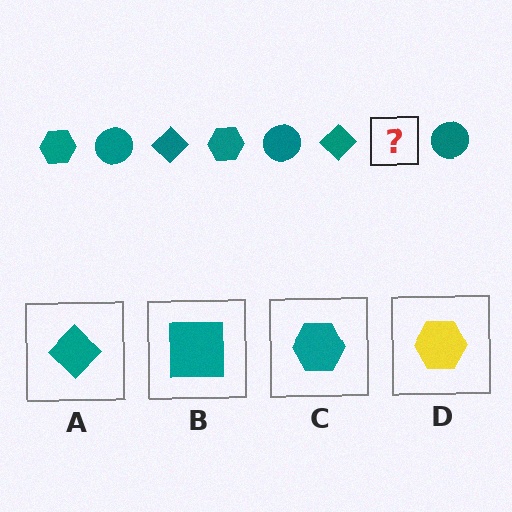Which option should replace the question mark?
Option C.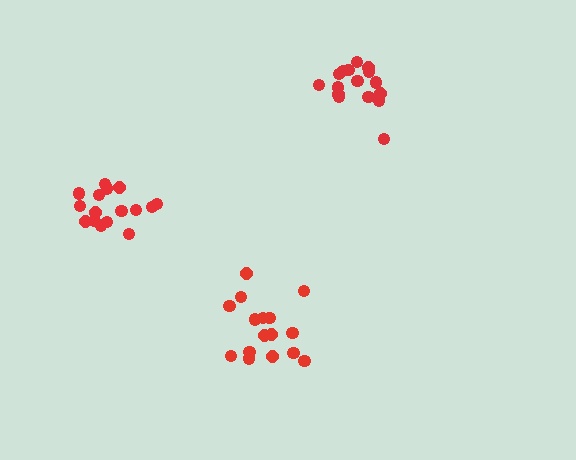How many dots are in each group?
Group 1: 16 dots, Group 2: 16 dots, Group 3: 16 dots (48 total).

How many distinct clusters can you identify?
There are 3 distinct clusters.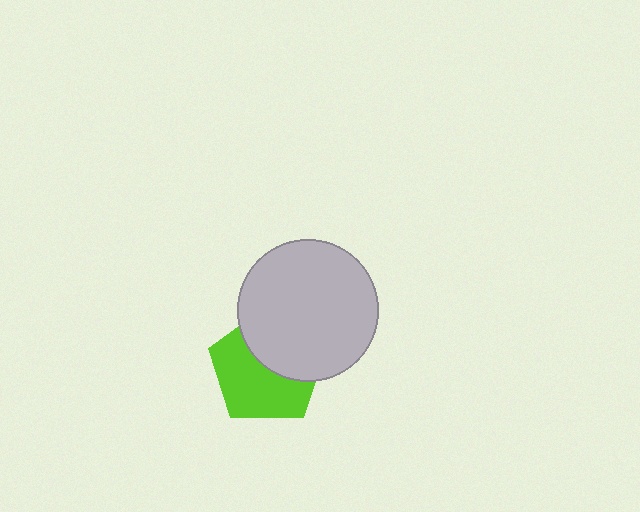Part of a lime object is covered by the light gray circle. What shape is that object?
It is a pentagon.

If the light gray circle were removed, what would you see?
You would see the complete lime pentagon.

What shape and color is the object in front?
The object in front is a light gray circle.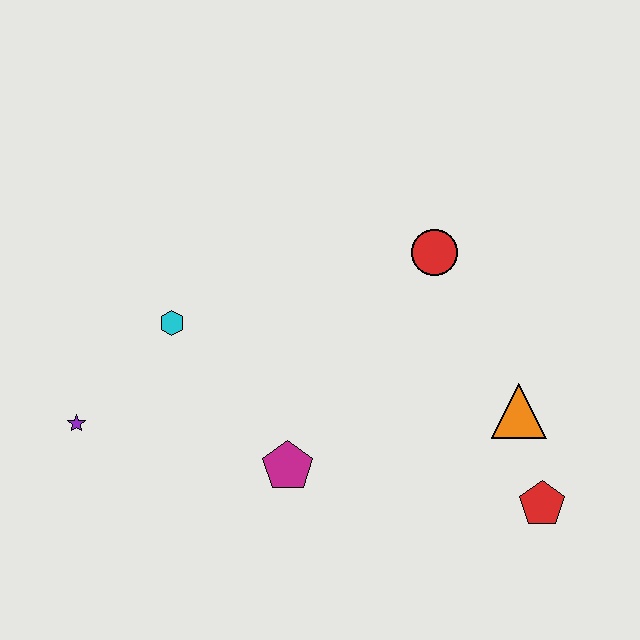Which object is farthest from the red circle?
The purple star is farthest from the red circle.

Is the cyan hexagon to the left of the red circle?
Yes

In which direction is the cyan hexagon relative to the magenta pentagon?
The cyan hexagon is above the magenta pentagon.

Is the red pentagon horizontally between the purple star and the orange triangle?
No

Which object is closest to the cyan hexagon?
The purple star is closest to the cyan hexagon.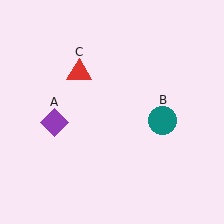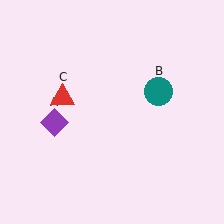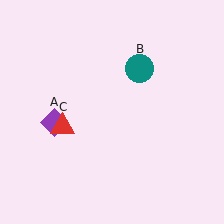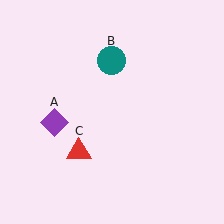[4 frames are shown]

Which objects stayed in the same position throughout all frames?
Purple diamond (object A) remained stationary.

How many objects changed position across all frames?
2 objects changed position: teal circle (object B), red triangle (object C).